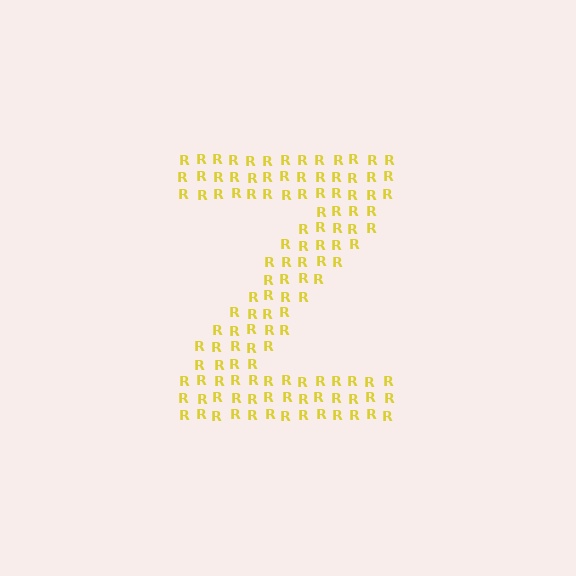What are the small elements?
The small elements are letter R's.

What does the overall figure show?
The overall figure shows the letter Z.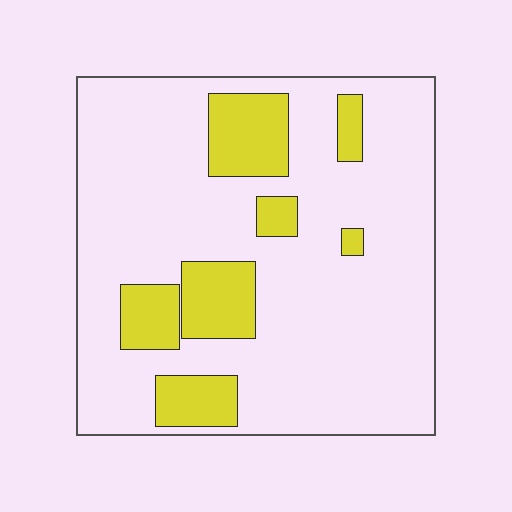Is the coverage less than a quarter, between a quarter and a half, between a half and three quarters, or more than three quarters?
Less than a quarter.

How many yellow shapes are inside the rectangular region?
7.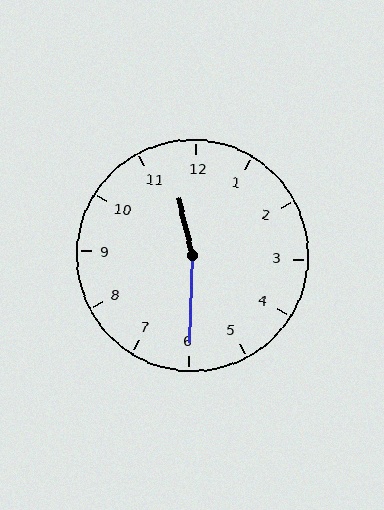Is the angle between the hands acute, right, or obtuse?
It is obtuse.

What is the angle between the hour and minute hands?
Approximately 165 degrees.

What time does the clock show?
11:30.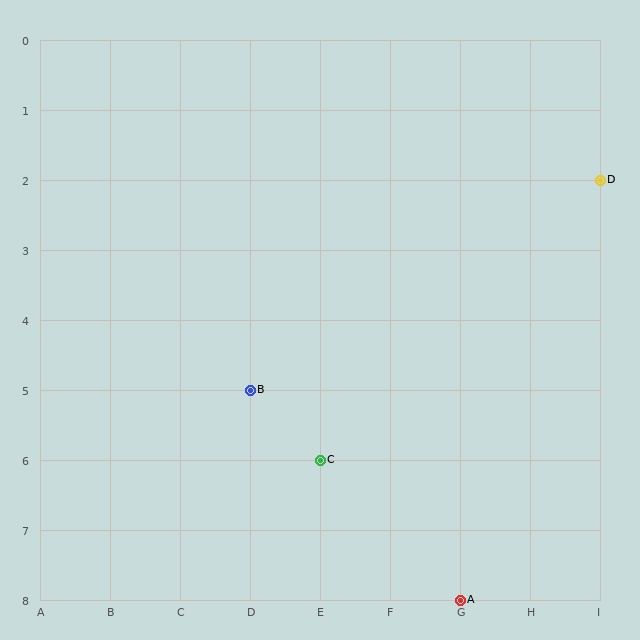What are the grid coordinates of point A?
Point A is at grid coordinates (G, 8).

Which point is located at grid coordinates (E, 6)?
Point C is at (E, 6).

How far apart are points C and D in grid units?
Points C and D are 4 columns and 4 rows apart (about 5.7 grid units diagonally).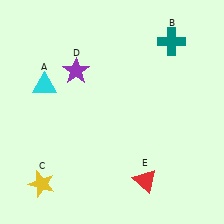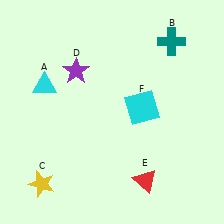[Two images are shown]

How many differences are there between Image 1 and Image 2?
There is 1 difference between the two images.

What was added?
A cyan square (F) was added in Image 2.